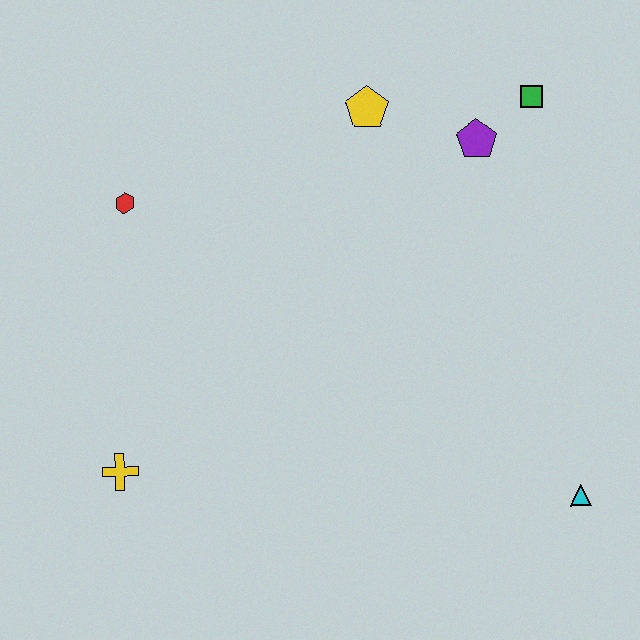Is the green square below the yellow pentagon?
No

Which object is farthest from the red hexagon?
The cyan triangle is farthest from the red hexagon.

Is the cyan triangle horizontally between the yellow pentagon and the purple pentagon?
No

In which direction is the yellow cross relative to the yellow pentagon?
The yellow cross is below the yellow pentagon.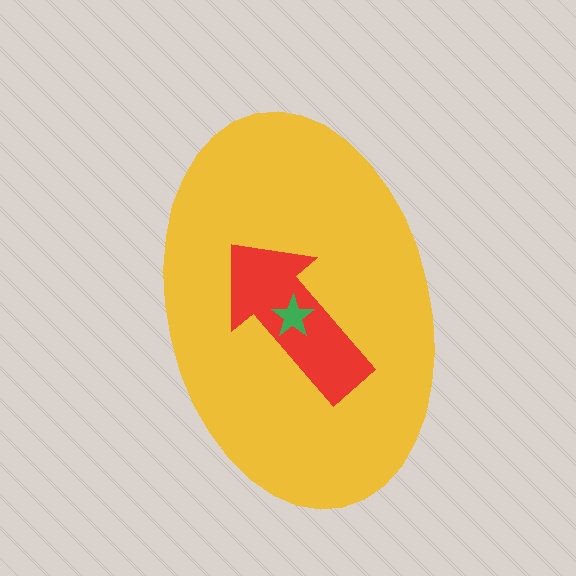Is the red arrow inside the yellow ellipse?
Yes.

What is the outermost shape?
The yellow ellipse.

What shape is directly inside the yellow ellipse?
The red arrow.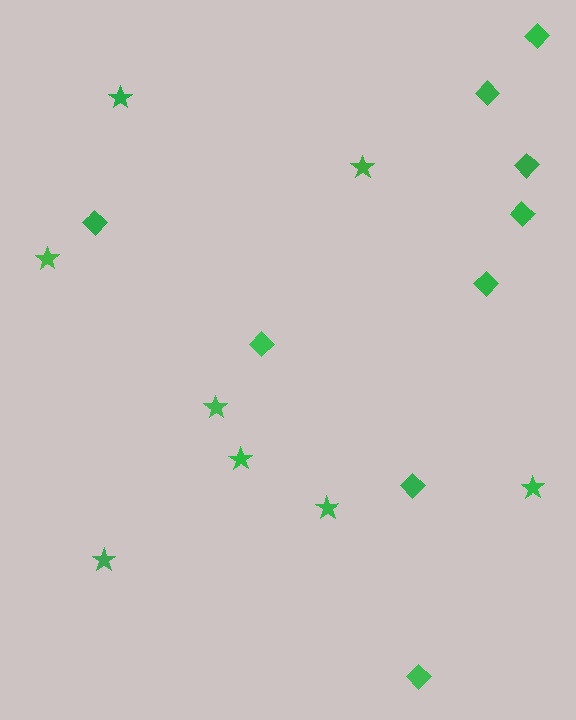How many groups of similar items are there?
There are 2 groups: one group of stars (8) and one group of diamonds (9).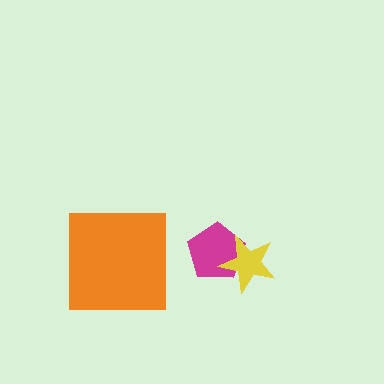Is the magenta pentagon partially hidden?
Yes, it is partially covered by another shape.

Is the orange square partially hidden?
No, no other shape covers it.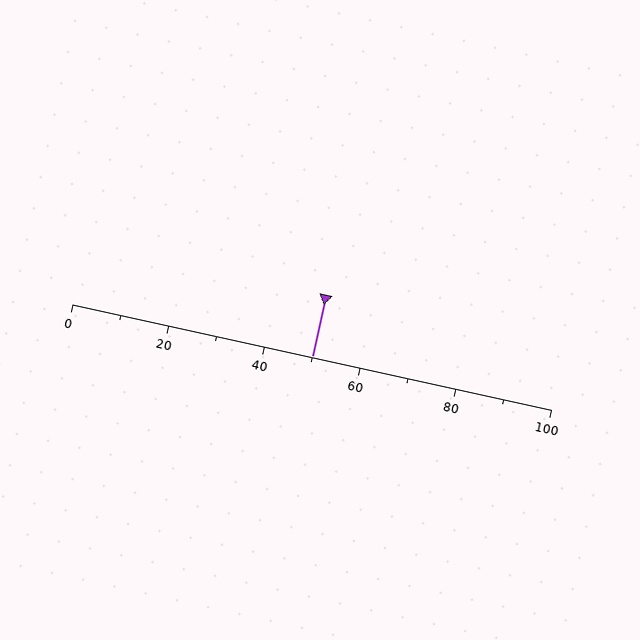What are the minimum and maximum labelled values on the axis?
The axis runs from 0 to 100.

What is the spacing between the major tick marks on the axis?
The major ticks are spaced 20 apart.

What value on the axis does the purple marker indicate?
The marker indicates approximately 50.